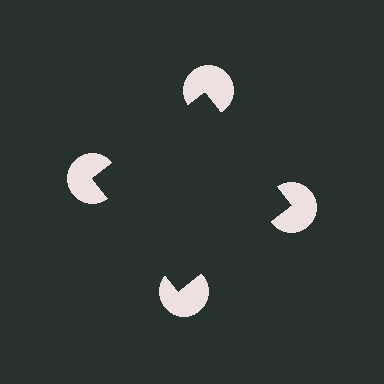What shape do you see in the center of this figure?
An illusory square — its edges are inferred from the aligned wedge cuts in the pac-man discs, not physically drawn.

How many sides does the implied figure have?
4 sides.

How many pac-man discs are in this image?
There are 4 — one at each vertex of the illusory square.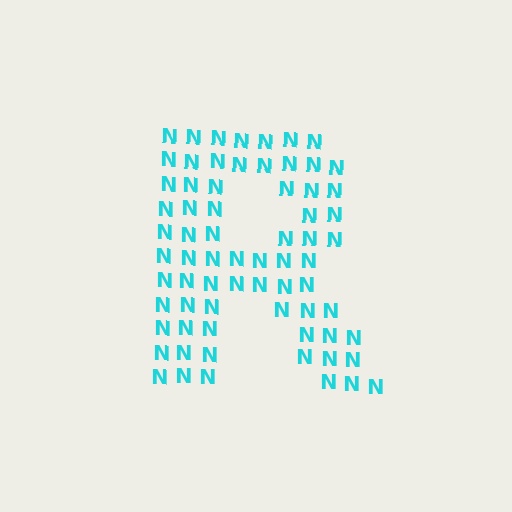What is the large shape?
The large shape is the letter R.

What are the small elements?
The small elements are letter N's.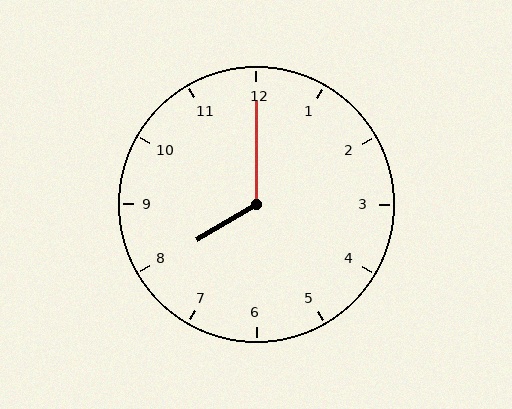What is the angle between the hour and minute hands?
Approximately 120 degrees.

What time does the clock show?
8:00.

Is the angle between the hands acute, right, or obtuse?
It is obtuse.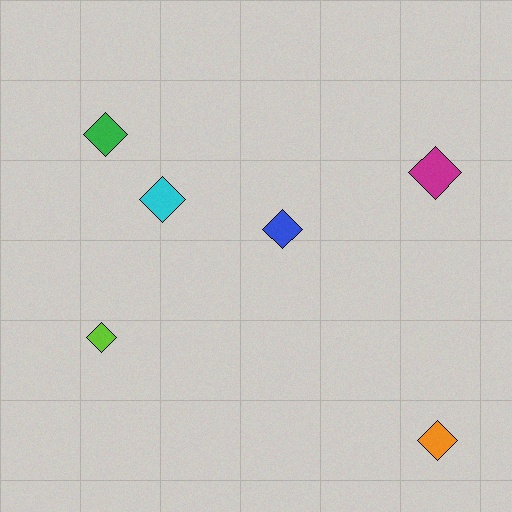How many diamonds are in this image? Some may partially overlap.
There are 6 diamonds.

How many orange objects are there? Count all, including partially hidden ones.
There is 1 orange object.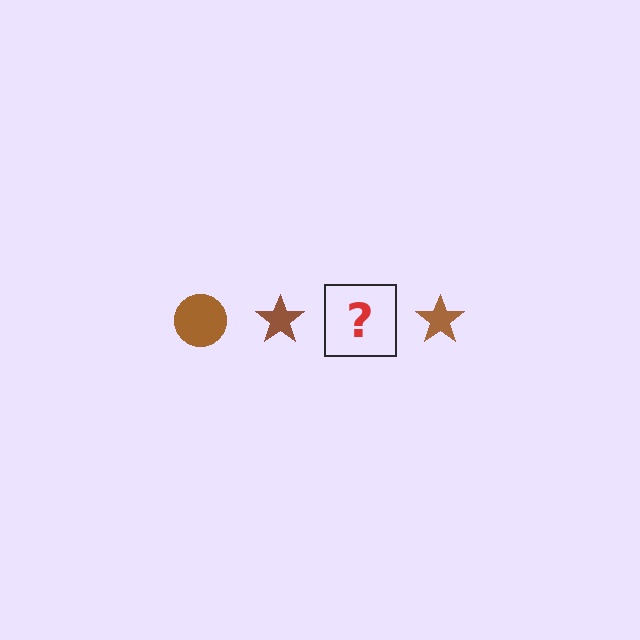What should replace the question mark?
The question mark should be replaced with a brown circle.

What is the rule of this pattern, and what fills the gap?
The rule is that the pattern cycles through circle, star shapes in brown. The gap should be filled with a brown circle.